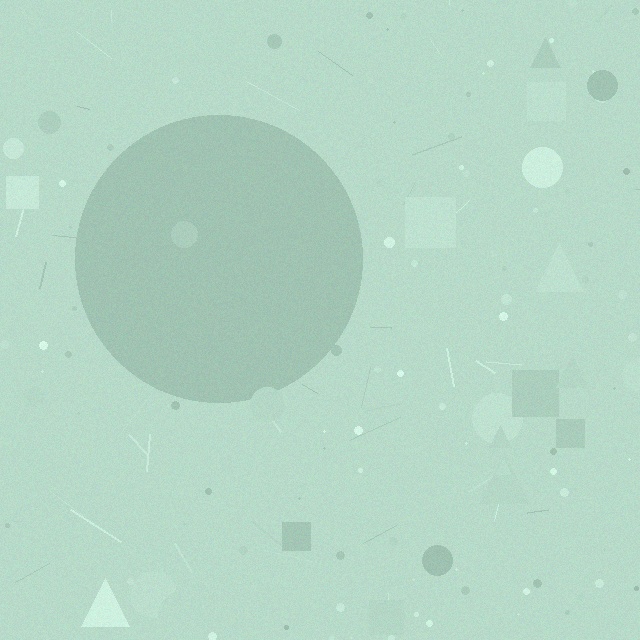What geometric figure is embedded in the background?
A circle is embedded in the background.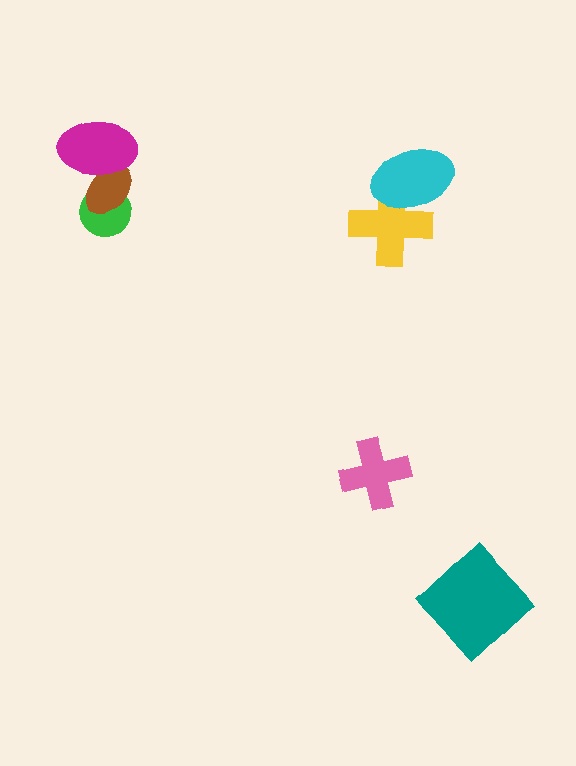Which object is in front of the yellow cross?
The cyan ellipse is in front of the yellow cross.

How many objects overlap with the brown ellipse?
2 objects overlap with the brown ellipse.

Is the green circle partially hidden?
Yes, it is partially covered by another shape.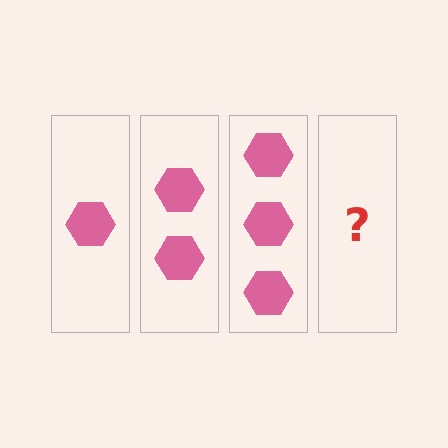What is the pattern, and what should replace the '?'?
The pattern is that each step adds one more hexagon. The '?' should be 4 hexagons.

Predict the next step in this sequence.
The next step is 4 hexagons.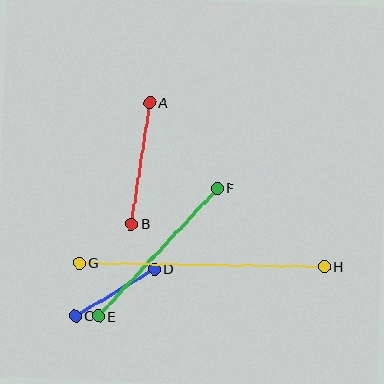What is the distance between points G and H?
The distance is approximately 245 pixels.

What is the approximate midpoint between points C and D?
The midpoint is at approximately (115, 292) pixels.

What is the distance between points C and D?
The distance is approximately 92 pixels.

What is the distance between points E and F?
The distance is approximately 174 pixels.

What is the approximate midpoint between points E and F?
The midpoint is at approximately (158, 252) pixels.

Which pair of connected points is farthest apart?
Points G and H are farthest apart.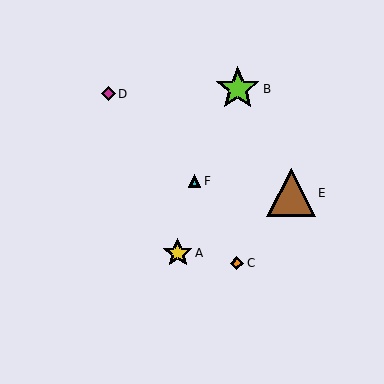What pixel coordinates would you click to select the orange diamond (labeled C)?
Click at (237, 263) to select the orange diamond C.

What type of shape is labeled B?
Shape B is a lime star.